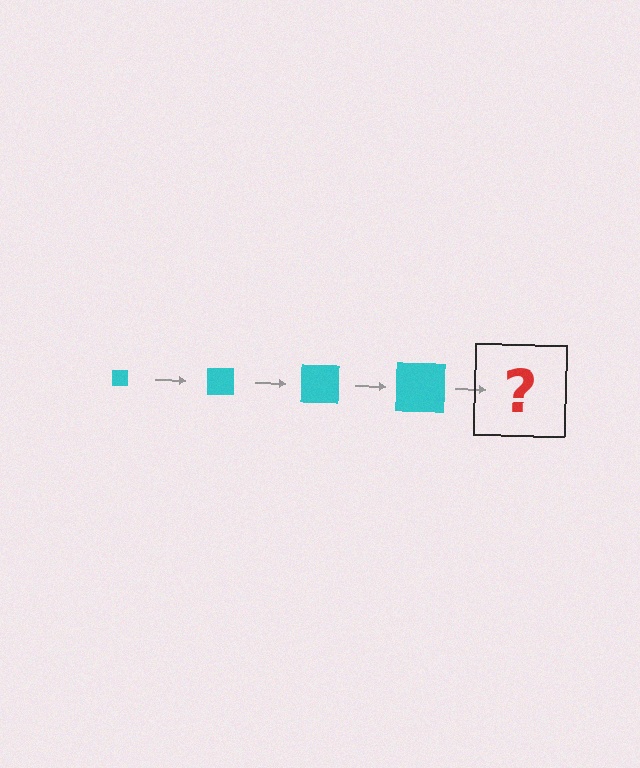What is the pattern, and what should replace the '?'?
The pattern is that the square gets progressively larger each step. The '?' should be a cyan square, larger than the previous one.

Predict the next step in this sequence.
The next step is a cyan square, larger than the previous one.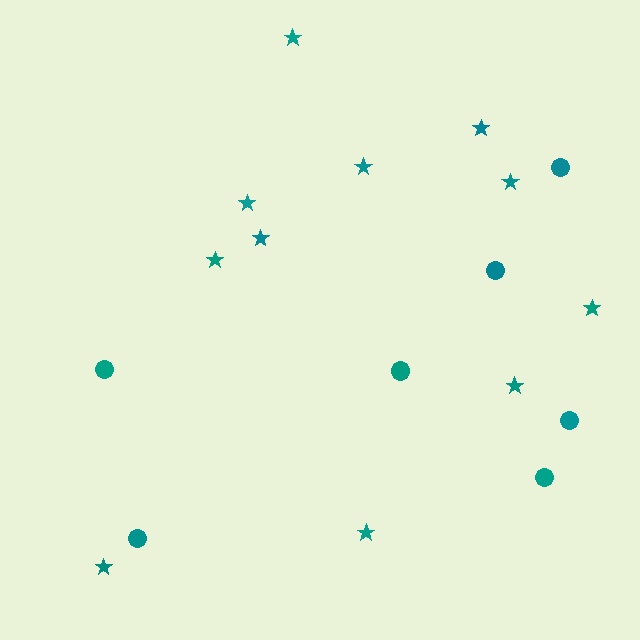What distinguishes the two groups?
There are 2 groups: one group of circles (7) and one group of stars (11).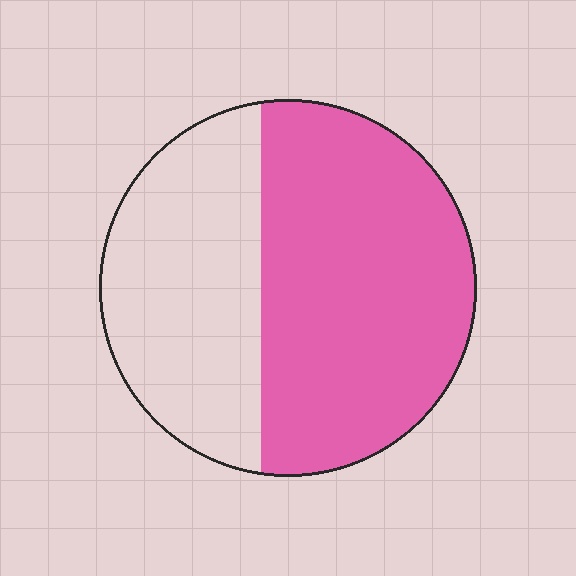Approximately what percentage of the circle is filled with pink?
Approximately 60%.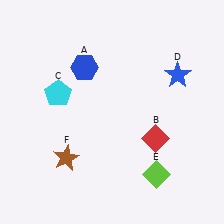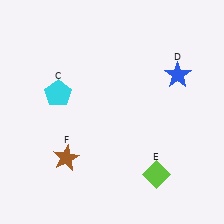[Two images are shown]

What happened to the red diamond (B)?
The red diamond (B) was removed in Image 2. It was in the bottom-right area of Image 1.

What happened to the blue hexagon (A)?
The blue hexagon (A) was removed in Image 2. It was in the top-left area of Image 1.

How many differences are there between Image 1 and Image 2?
There are 2 differences between the two images.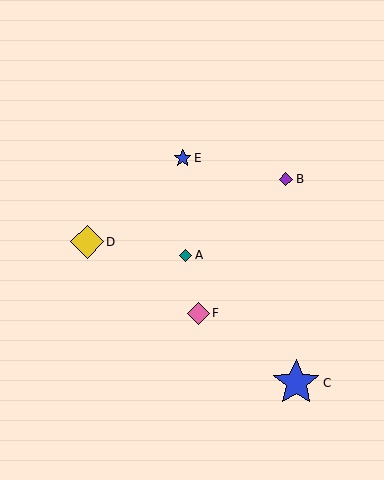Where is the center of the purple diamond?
The center of the purple diamond is at (286, 179).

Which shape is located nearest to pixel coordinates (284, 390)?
The blue star (labeled C) at (296, 383) is nearest to that location.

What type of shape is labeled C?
Shape C is a blue star.